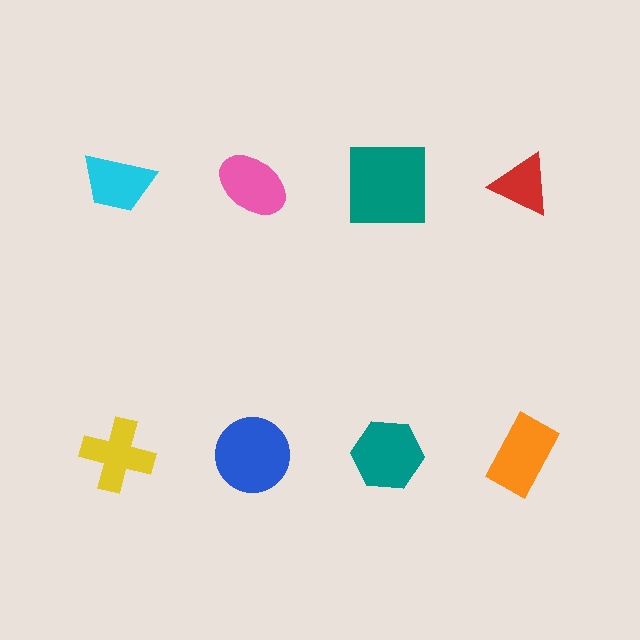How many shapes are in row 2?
4 shapes.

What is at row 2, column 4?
An orange rectangle.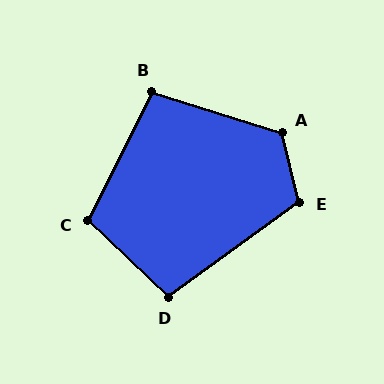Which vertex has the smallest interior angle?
B, at approximately 99 degrees.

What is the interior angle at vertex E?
Approximately 112 degrees (obtuse).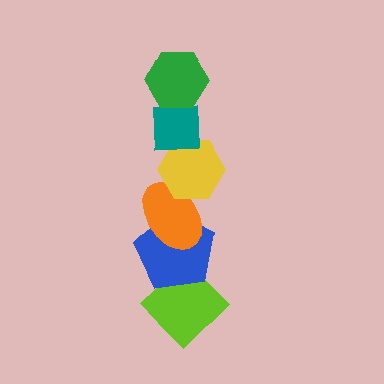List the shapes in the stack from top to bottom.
From top to bottom: the green hexagon, the teal square, the yellow hexagon, the orange ellipse, the blue pentagon, the lime diamond.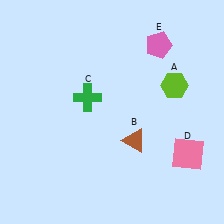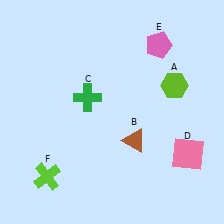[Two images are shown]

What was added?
A lime cross (F) was added in Image 2.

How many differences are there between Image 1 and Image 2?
There is 1 difference between the two images.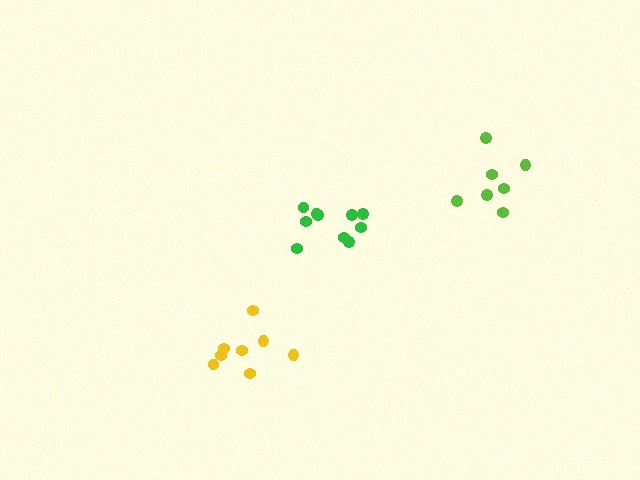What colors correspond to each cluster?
The clusters are colored: lime, yellow, green.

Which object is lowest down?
The yellow cluster is bottommost.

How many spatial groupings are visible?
There are 3 spatial groupings.